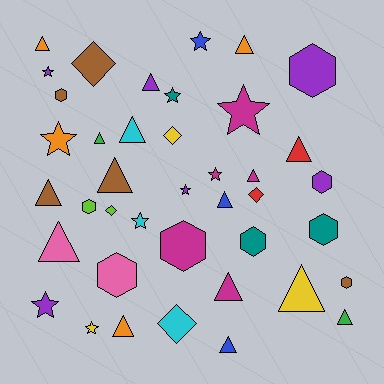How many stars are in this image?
There are 10 stars.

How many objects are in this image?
There are 40 objects.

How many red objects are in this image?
There are 2 red objects.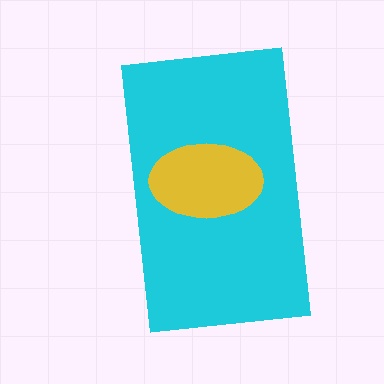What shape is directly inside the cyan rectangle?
The yellow ellipse.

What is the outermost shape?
The cyan rectangle.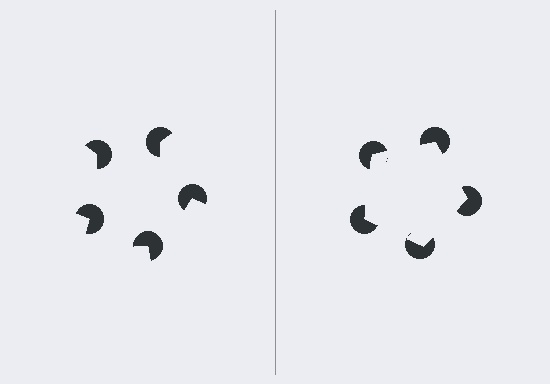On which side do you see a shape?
An illusory pentagon appears on the right side. On the left side the wedge cuts are rotated, so no coherent shape forms.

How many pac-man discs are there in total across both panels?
10 — 5 on each side.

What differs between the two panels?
The pac-man discs are positioned identically on both sides; only the wedge orientations differ. On the right they align to a pentagon; on the left they are misaligned.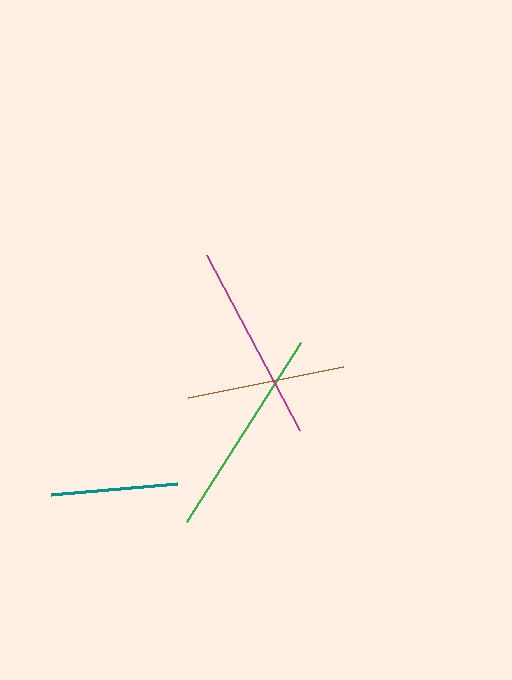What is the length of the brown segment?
The brown segment is approximately 158 pixels long.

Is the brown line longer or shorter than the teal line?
The brown line is longer than the teal line.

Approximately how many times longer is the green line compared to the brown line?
The green line is approximately 1.3 times the length of the brown line.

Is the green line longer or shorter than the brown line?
The green line is longer than the brown line.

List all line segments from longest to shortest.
From longest to shortest: green, magenta, brown, teal.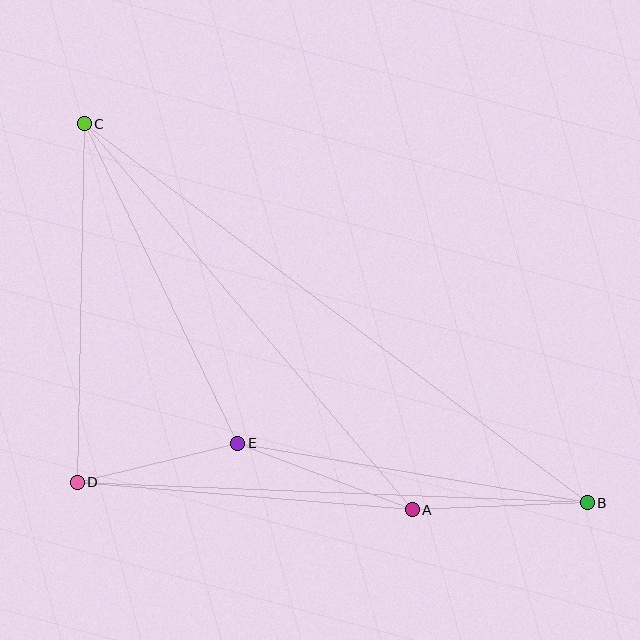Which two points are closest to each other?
Points D and E are closest to each other.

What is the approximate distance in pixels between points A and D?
The distance between A and D is approximately 336 pixels.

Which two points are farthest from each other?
Points B and C are farthest from each other.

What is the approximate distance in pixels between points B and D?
The distance between B and D is approximately 510 pixels.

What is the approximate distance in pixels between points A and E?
The distance between A and E is approximately 187 pixels.